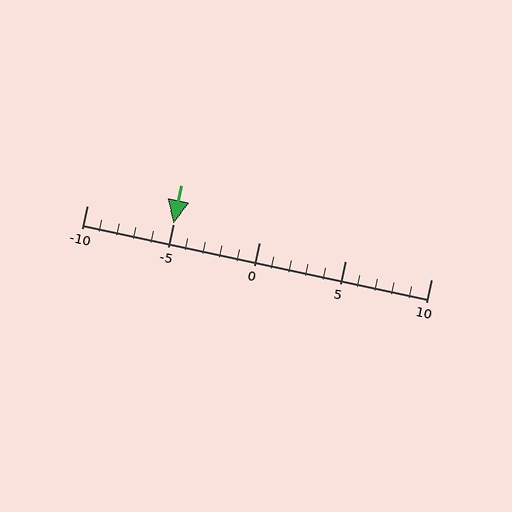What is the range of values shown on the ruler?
The ruler shows values from -10 to 10.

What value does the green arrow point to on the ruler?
The green arrow points to approximately -5.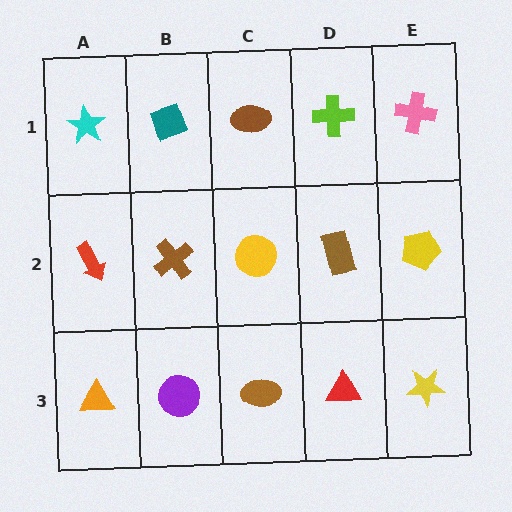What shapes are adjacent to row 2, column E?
A pink cross (row 1, column E), a yellow star (row 3, column E), a brown rectangle (row 2, column D).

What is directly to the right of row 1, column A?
A teal diamond.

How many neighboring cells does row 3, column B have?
3.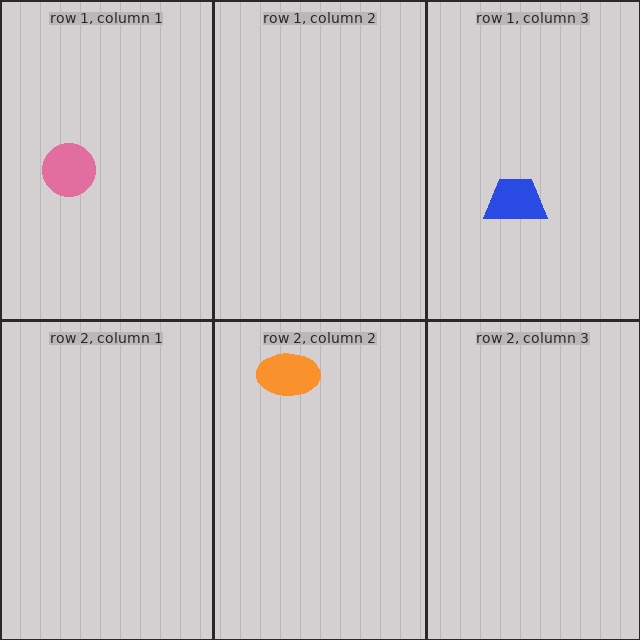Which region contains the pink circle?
The row 1, column 1 region.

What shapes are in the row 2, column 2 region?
The orange ellipse.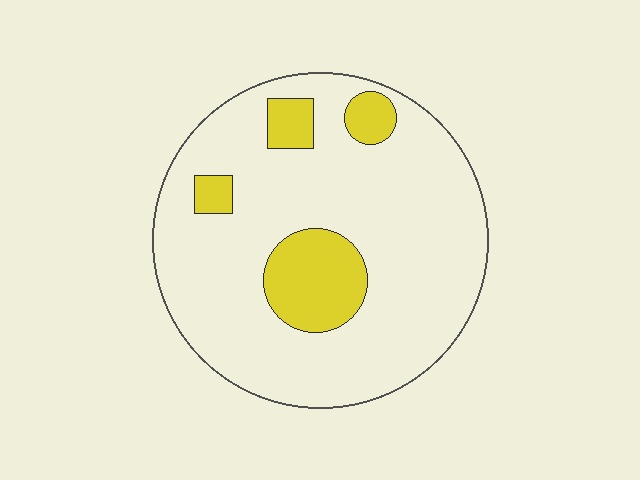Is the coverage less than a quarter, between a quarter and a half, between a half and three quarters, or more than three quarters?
Less than a quarter.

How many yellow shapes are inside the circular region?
4.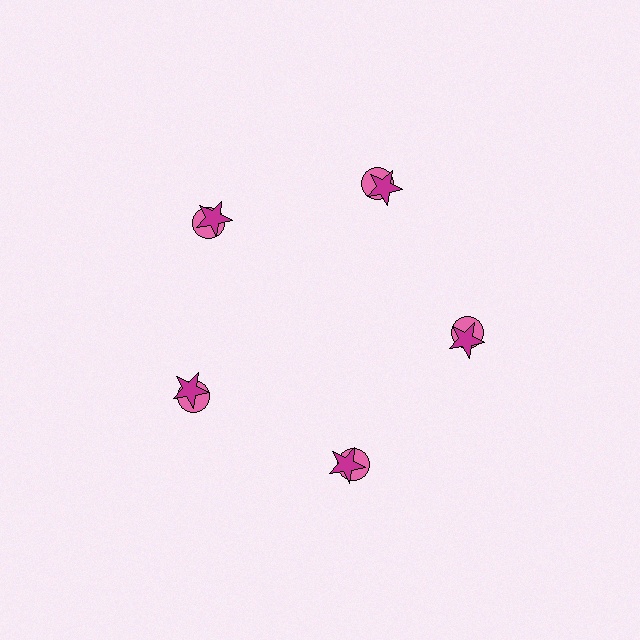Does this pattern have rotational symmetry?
Yes, this pattern has 5-fold rotational symmetry. It looks the same after rotating 72 degrees around the center.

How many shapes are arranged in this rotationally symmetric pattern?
There are 10 shapes, arranged in 5 groups of 2.